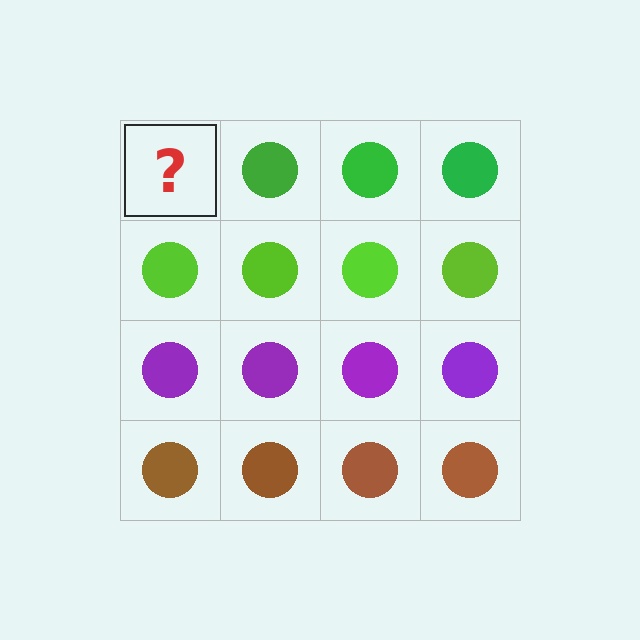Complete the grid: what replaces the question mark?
The question mark should be replaced with a green circle.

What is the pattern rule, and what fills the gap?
The rule is that each row has a consistent color. The gap should be filled with a green circle.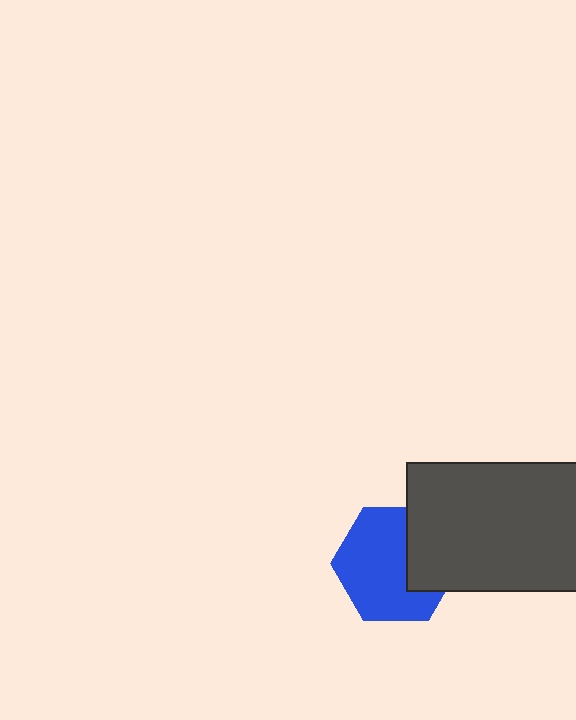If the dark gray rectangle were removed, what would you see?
You would see the complete blue hexagon.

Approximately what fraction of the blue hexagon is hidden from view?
Roughly 32% of the blue hexagon is hidden behind the dark gray rectangle.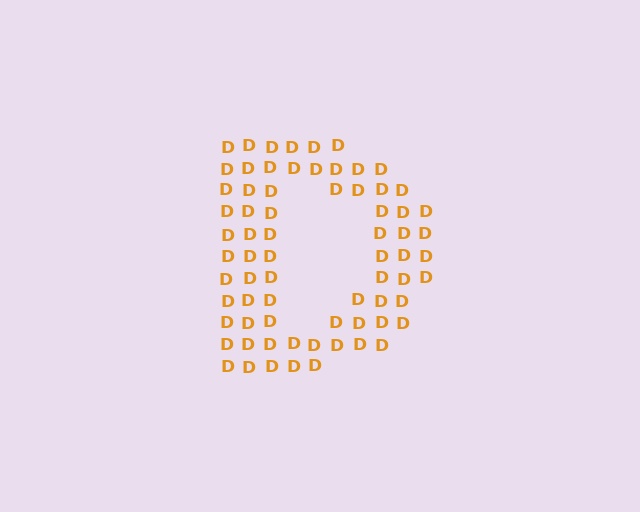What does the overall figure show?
The overall figure shows the letter D.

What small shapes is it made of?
It is made of small letter D's.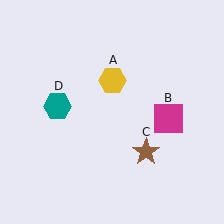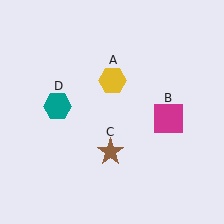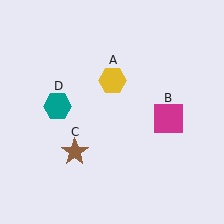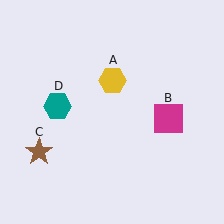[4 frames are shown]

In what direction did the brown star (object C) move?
The brown star (object C) moved left.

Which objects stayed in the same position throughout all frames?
Yellow hexagon (object A) and magenta square (object B) and teal hexagon (object D) remained stationary.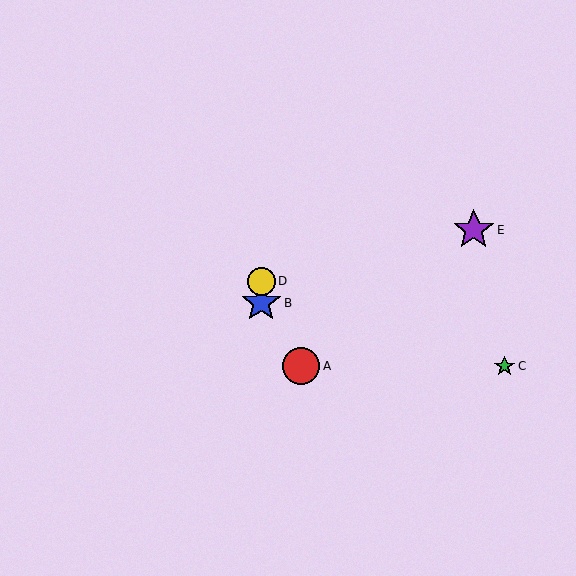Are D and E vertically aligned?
No, D is at x≈261 and E is at x≈474.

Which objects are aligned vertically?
Objects B, D are aligned vertically.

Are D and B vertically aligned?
Yes, both are at x≈261.